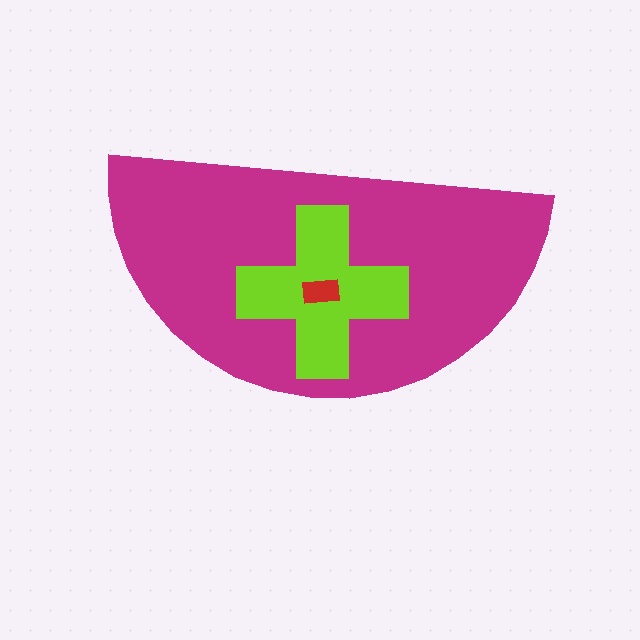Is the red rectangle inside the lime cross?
Yes.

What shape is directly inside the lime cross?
The red rectangle.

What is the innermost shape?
The red rectangle.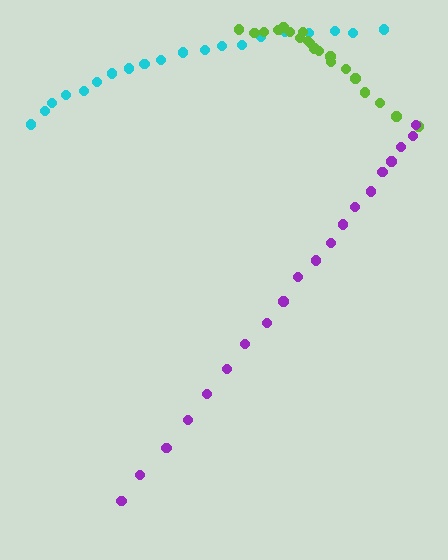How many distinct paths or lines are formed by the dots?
There are 3 distinct paths.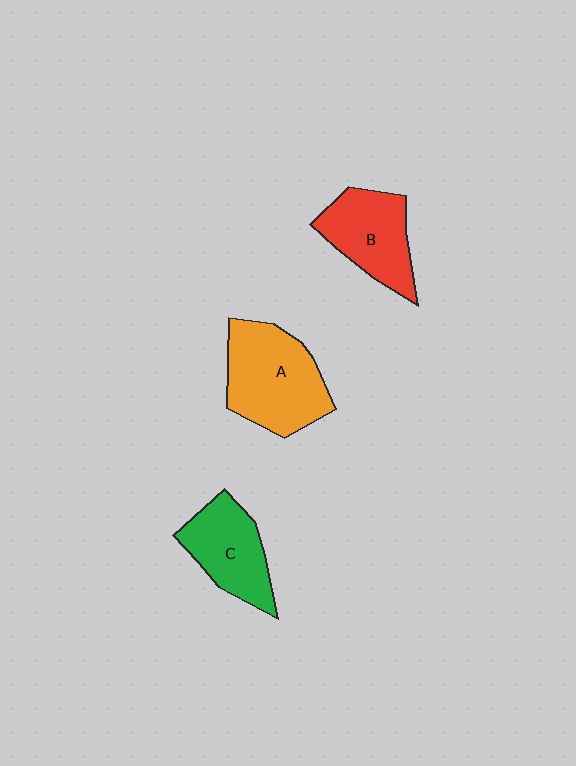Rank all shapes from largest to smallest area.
From largest to smallest: A (orange), B (red), C (green).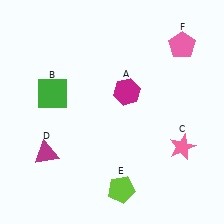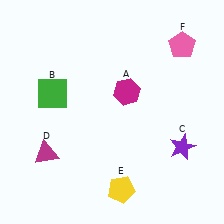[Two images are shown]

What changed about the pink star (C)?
In Image 1, C is pink. In Image 2, it changed to purple.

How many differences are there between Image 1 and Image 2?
There are 2 differences between the two images.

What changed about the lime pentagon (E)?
In Image 1, E is lime. In Image 2, it changed to yellow.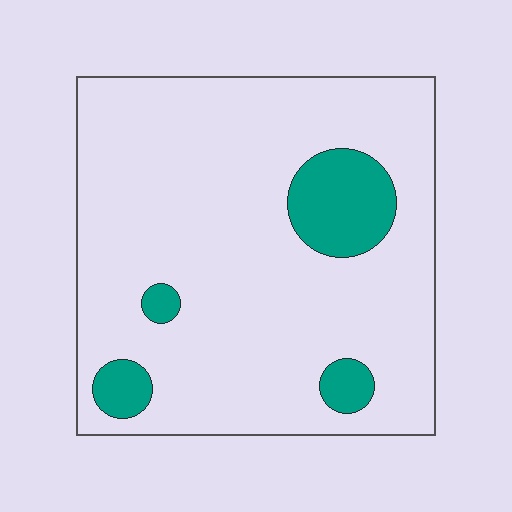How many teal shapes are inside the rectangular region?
4.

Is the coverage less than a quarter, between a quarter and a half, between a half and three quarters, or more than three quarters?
Less than a quarter.